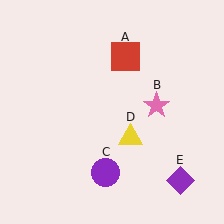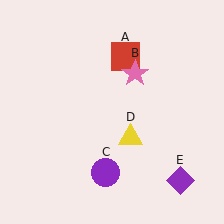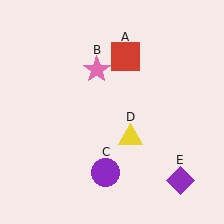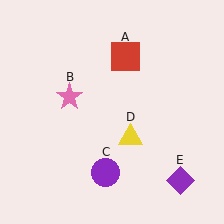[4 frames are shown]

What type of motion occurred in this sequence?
The pink star (object B) rotated counterclockwise around the center of the scene.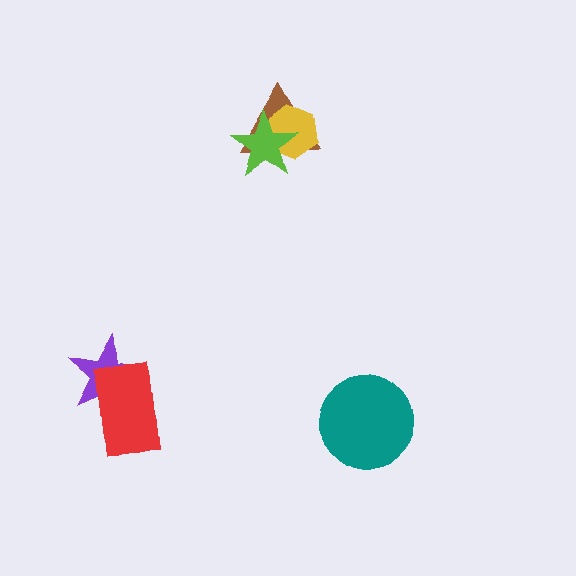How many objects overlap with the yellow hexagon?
2 objects overlap with the yellow hexagon.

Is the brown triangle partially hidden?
Yes, it is partially covered by another shape.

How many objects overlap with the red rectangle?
1 object overlaps with the red rectangle.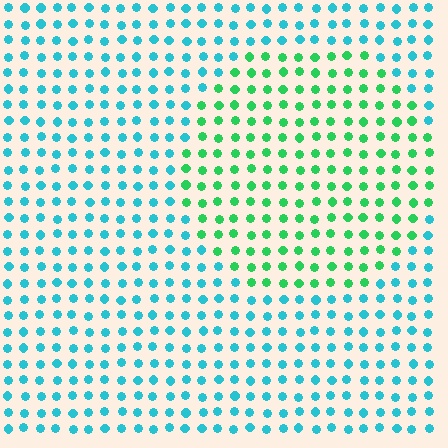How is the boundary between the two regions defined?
The boundary is defined purely by a slight shift in hue (about 47 degrees). Spacing, size, and orientation are identical on both sides.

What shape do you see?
I see a circle.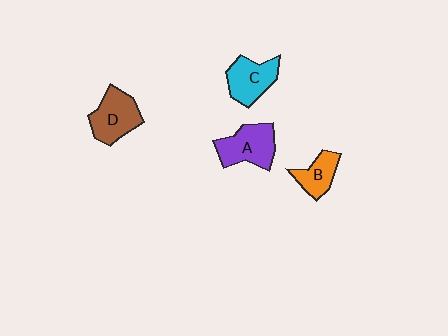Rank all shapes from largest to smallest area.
From largest to smallest: A (purple), D (brown), C (cyan), B (orange).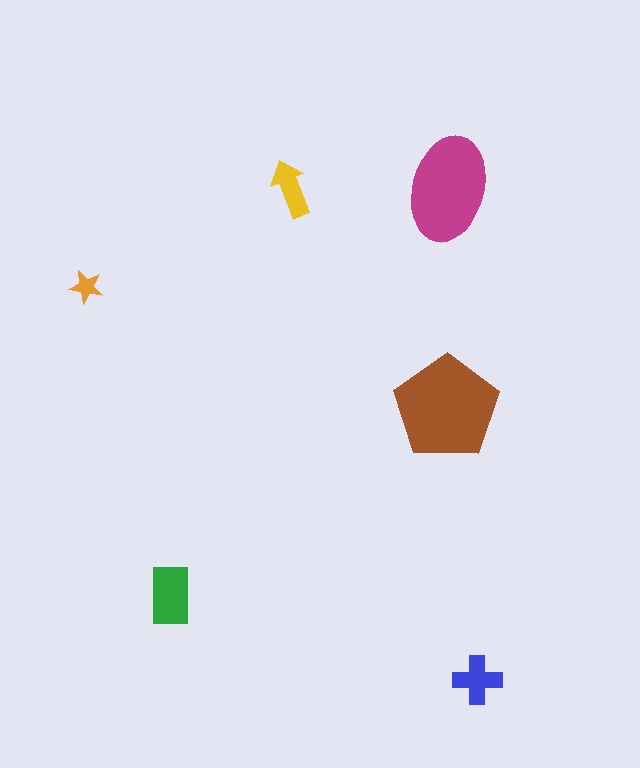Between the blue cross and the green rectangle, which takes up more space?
The green rectangle.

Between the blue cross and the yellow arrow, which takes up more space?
The blue cross.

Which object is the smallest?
The orange star.